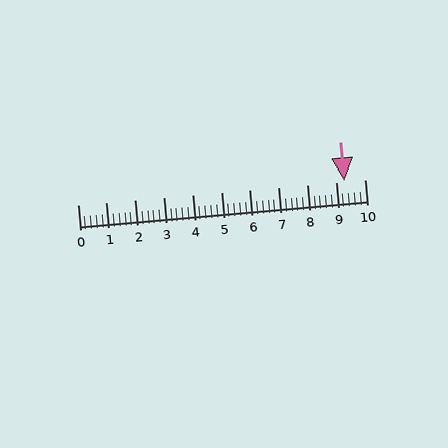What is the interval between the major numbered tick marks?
The major tick marks are spaced 1 units apart.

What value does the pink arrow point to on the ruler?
The pink arrow points to approximately 9.3.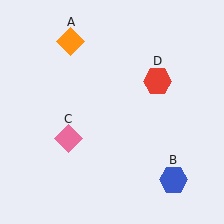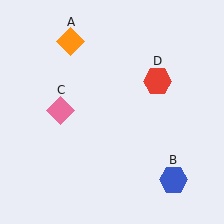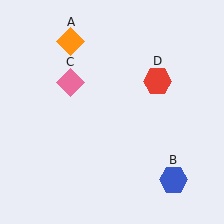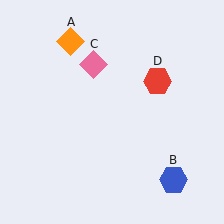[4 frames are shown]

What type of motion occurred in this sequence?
The pink diamond (object C) rotated clockwise around the center of the scene.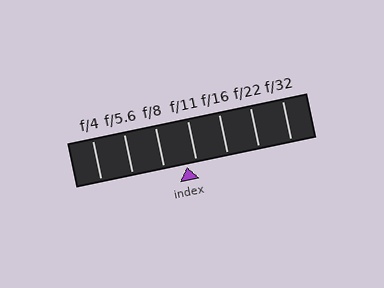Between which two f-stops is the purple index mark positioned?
The index mark is between f/8 and f/11.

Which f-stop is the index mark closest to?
The index mark is closest to f/11.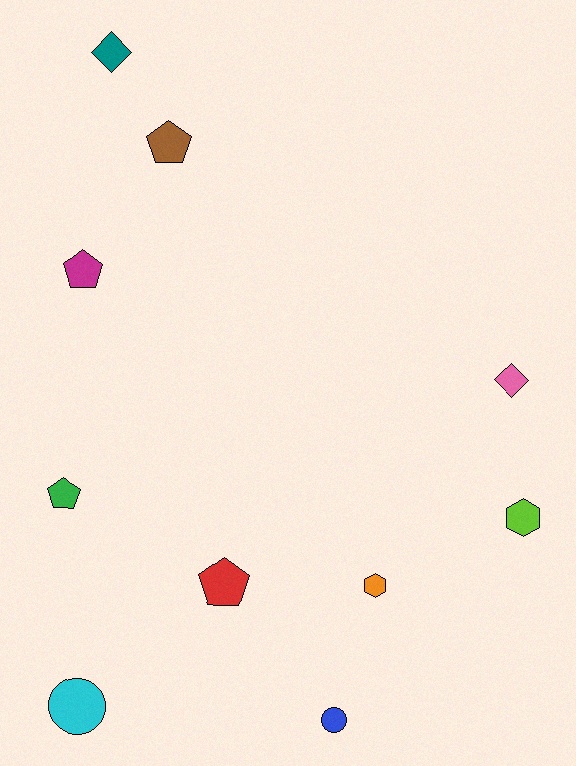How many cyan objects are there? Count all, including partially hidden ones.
There is 1 cyan object.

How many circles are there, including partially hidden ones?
There are 2 circles.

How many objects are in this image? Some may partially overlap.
There are 10 objects.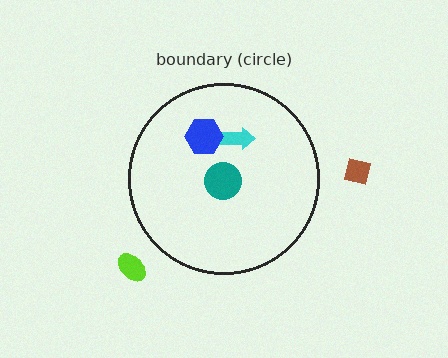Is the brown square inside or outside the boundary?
Outside.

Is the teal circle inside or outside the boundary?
Inside.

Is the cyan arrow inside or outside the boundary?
Inside.